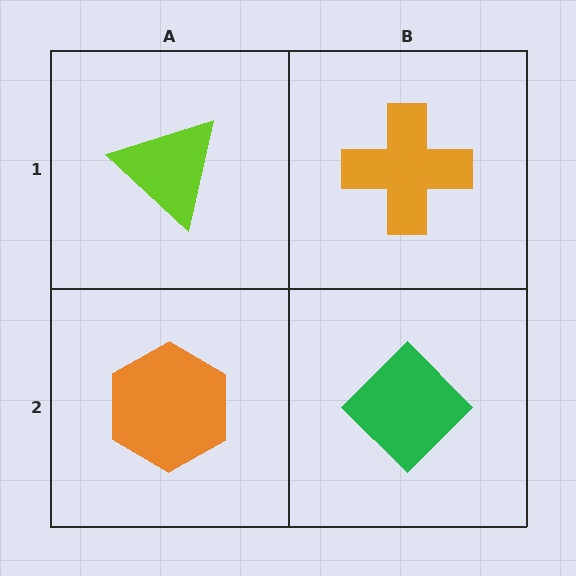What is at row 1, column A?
A lime triangle.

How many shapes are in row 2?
2 shapes.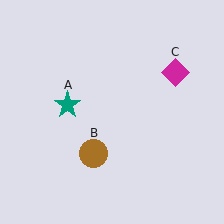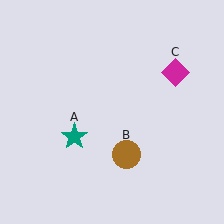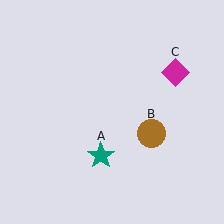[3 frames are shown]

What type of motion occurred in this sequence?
The teal star (object A), brown circle (object B) rotated counterclockwise around the center of the scene.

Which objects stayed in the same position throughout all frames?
Magenta diamond (object C) remained stationary.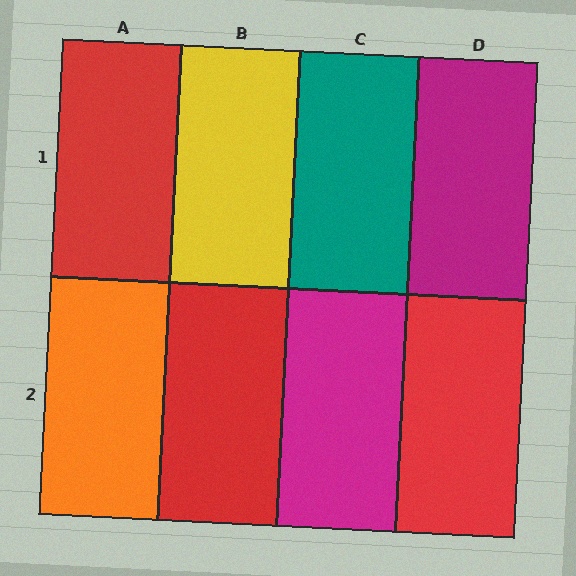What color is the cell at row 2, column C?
Magenta.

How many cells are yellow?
1 cell is yellow.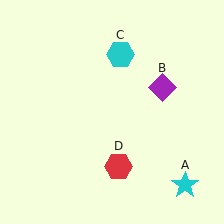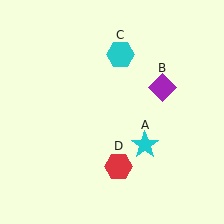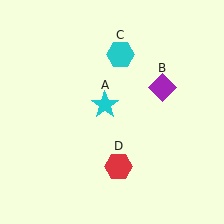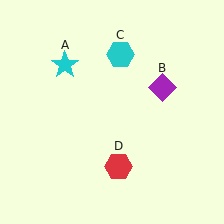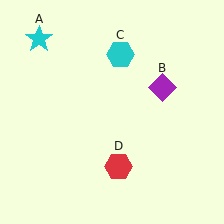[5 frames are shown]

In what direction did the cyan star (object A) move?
The cyan star (object A) moved up and to the left.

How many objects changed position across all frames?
1 object changed position: cyan star (object A).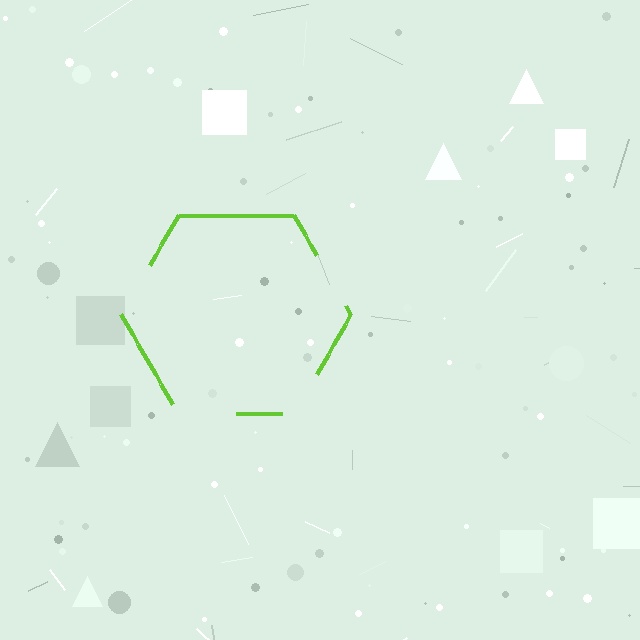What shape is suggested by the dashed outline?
The dashed outline suggests a hexagon.